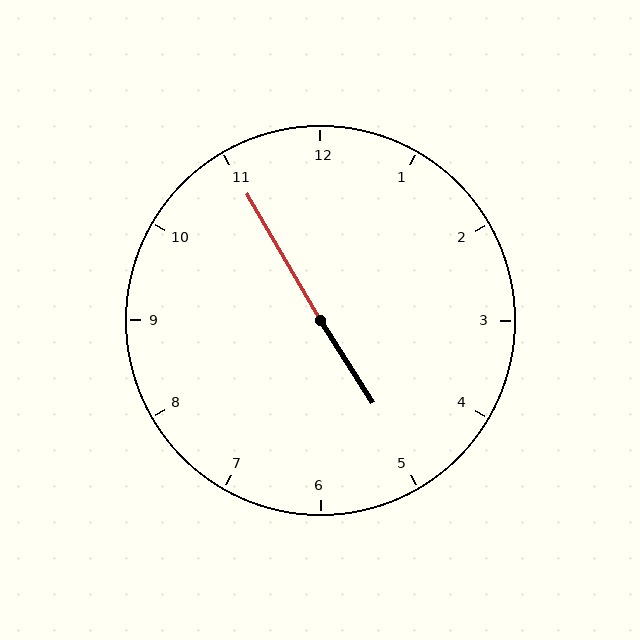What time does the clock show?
4:55.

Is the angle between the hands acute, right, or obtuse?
It is obtuse.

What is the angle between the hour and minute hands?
Approximately 178 degrees.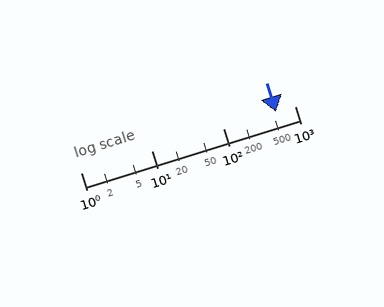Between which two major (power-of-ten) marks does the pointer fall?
The pointer is between 100 and 1000.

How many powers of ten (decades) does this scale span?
The scale spans 3 decades, from 1 to 1000.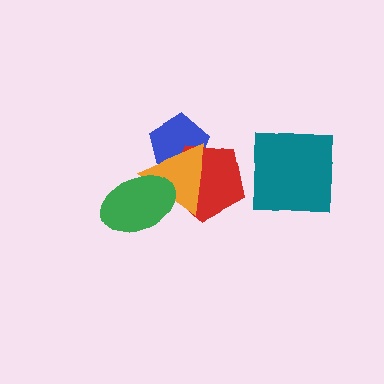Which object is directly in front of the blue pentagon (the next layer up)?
The red pentagon is directly in front of the blue pentagon.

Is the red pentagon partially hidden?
Yes, it is partially covered by another shape.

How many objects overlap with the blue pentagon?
2 objects overlap with the blue pentagon.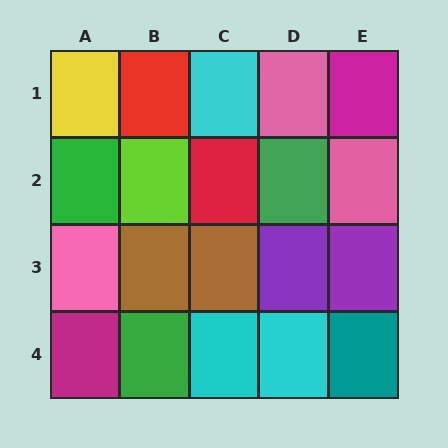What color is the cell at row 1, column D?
Pink.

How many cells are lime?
1 cell is lime.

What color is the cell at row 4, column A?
Magenta.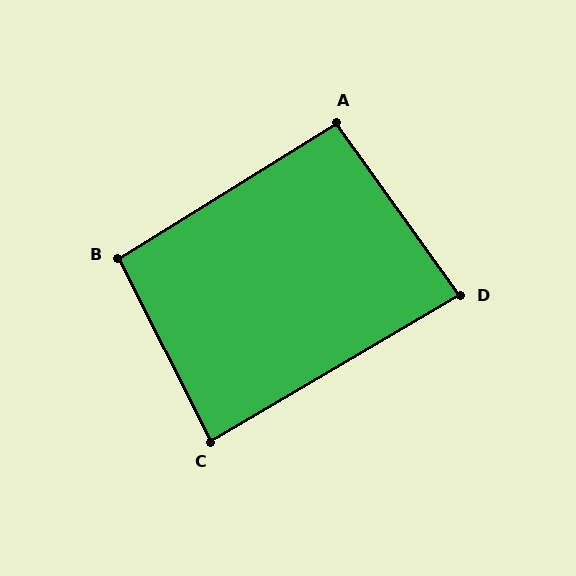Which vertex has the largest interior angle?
B, at approximately 95 degrees.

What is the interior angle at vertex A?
Approximately 94 degrees (approximately right).